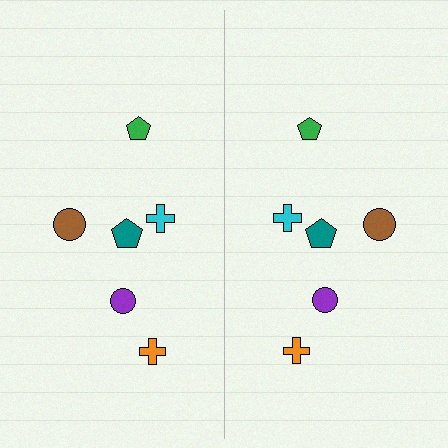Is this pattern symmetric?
Yes, this pattern has bilateral (reflection) symmetry.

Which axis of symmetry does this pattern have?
The pattern has a vertical axis of symmetry running through the center of the image.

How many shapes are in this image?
There are 12 shapes in this image.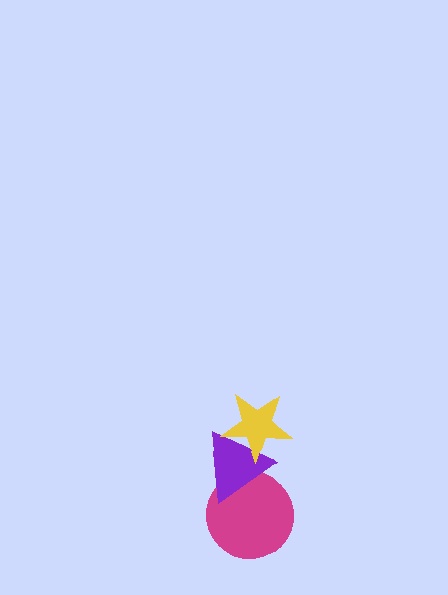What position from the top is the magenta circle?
The magenta circle is 3rd from the top.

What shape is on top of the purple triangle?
The yellow star is on top of the purple triangle.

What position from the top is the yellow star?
The yellow star is 1st from the top.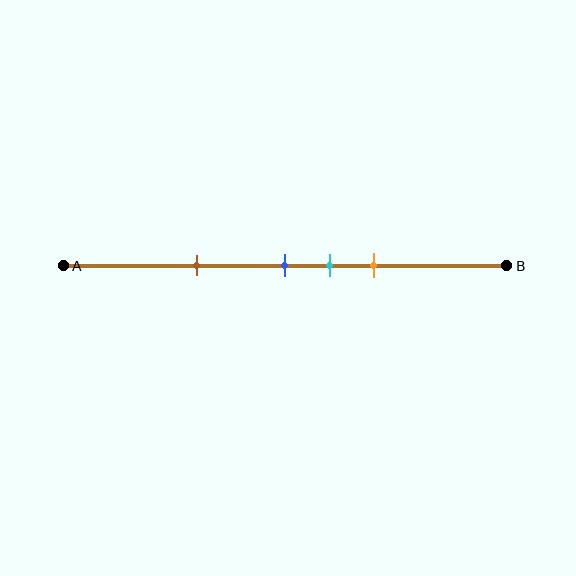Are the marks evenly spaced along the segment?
No, the marks are not evenly spaced.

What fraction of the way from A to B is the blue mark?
The blue mark is approximately 50% (0.5) of the way from A to B.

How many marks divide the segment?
There are 4 marks dividing the segment.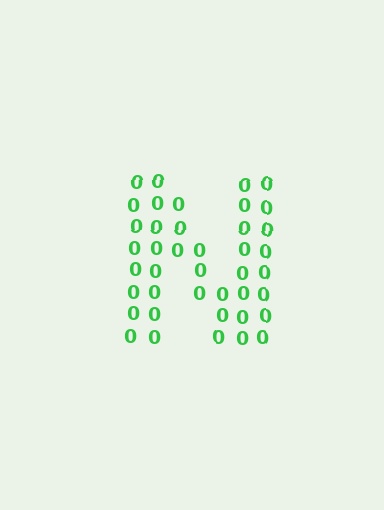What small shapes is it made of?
It is made of small digit 0's.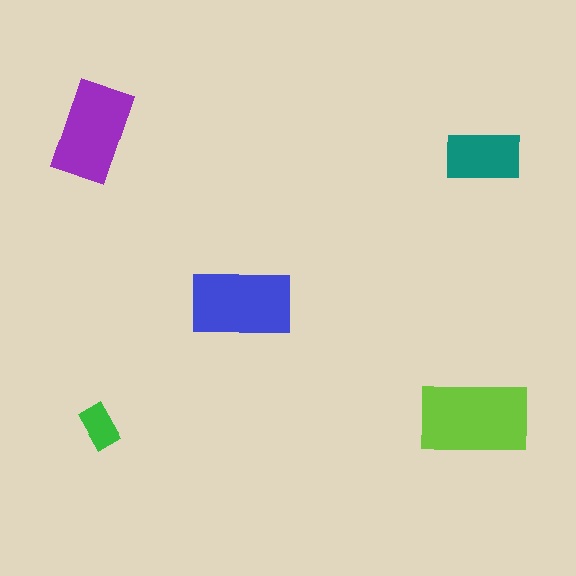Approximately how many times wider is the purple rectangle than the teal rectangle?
About 1.5 times wider.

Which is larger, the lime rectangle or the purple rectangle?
The lime one.